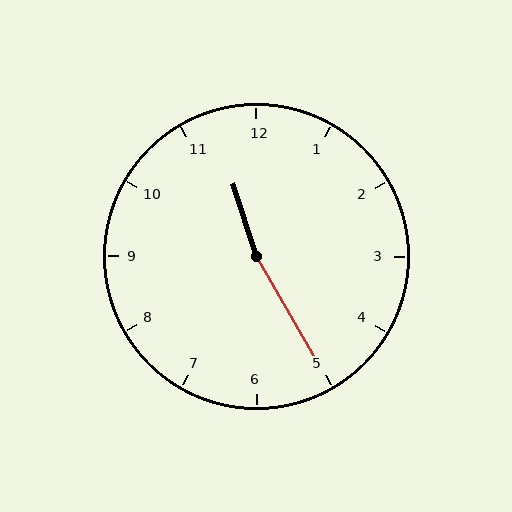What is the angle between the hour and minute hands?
Approximately 168 degrees.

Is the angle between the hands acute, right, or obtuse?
It is obtuse.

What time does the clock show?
11:25.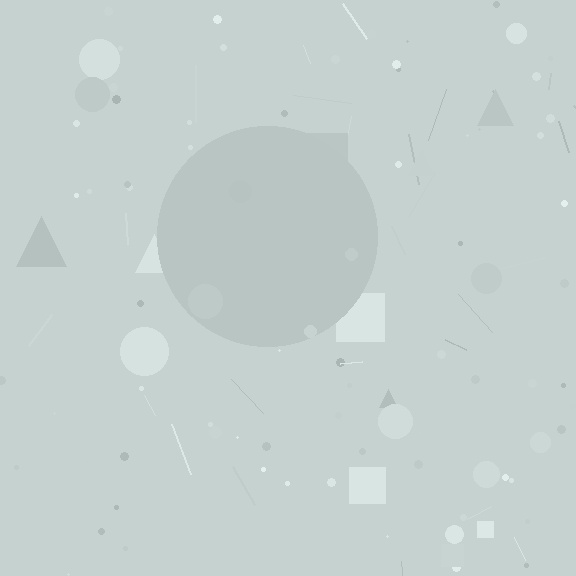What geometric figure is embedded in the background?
A circle is embedded in the background.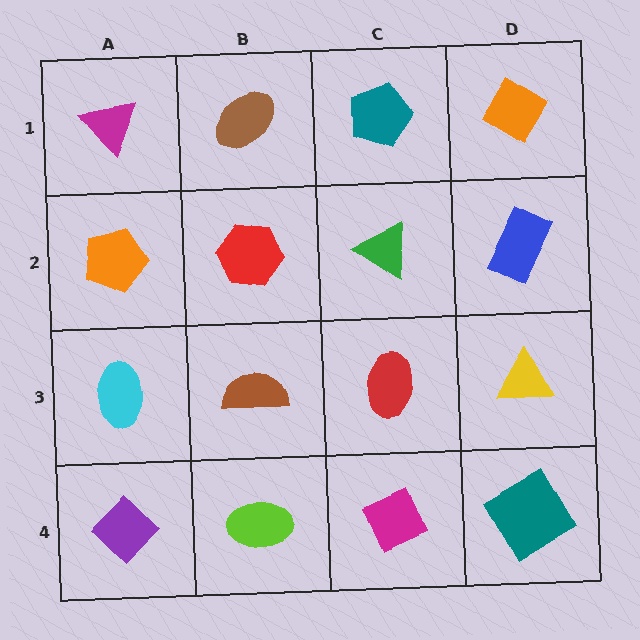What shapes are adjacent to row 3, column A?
An orange pentagon (row 2, column A), a purple diamond (row 4, column A), a brown semicircle (row 3, column B).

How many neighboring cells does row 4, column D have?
2.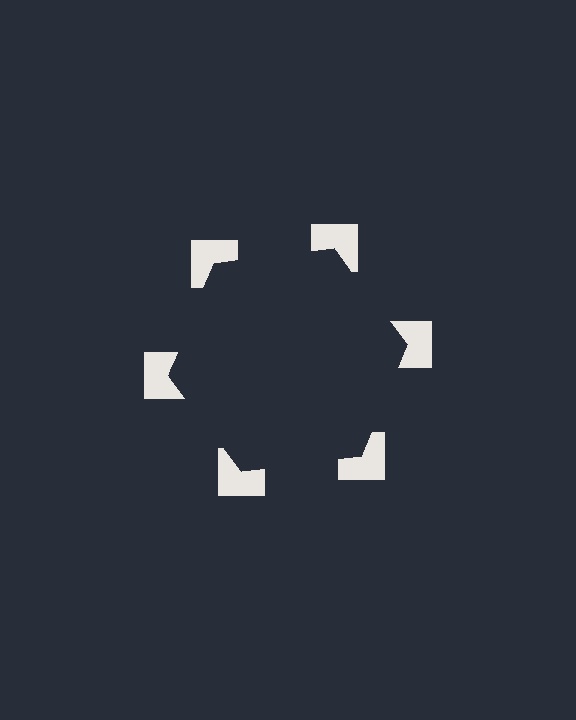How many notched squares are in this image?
There are 6 — one at each vertex of the illusory hexagon.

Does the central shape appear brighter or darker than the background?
It typically appears slightly darker than the background, even though no actual brightness change is drawn.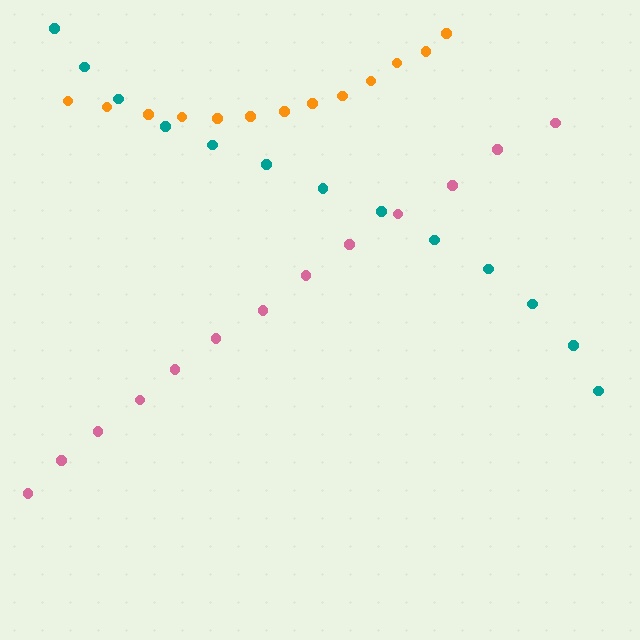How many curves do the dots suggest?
There are 3 distinct paths.